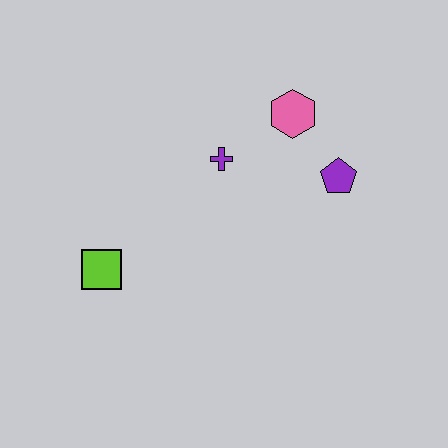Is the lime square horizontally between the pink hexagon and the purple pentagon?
No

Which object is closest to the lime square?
The purple cross is closest to the lime square.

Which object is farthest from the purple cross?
The lime square is farthest from the purple cross.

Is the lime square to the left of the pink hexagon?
Yes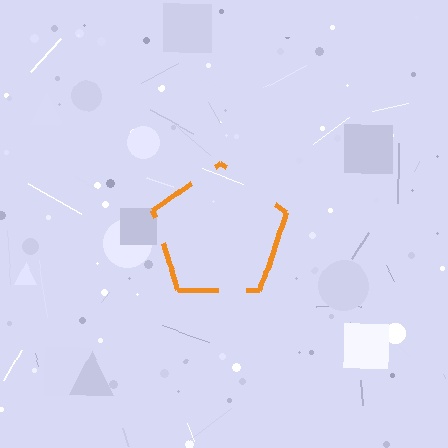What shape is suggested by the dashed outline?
The dashed outline suggests a pentagon.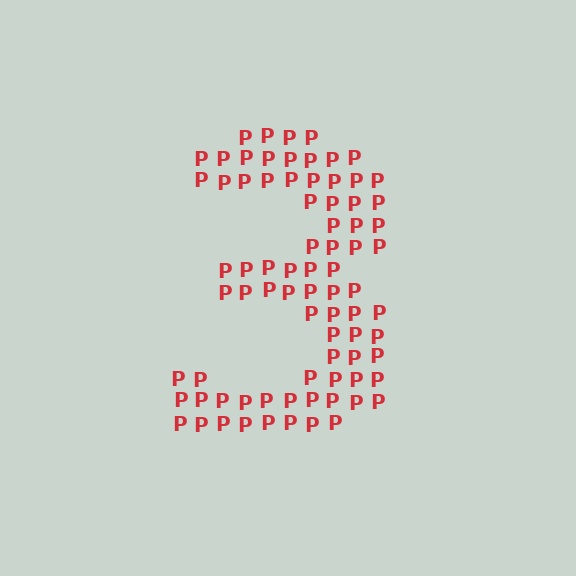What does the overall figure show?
The overall figure shows the digit 3.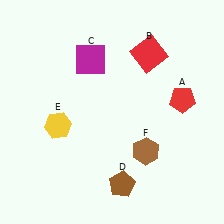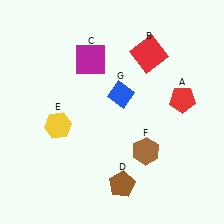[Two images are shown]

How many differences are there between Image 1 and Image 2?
There is 1 difference between the two images.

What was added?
A blue diamond (G) was added in Image 2.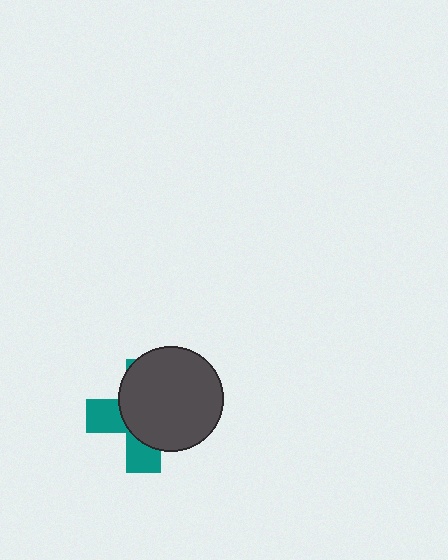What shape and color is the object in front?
The object in front is a dark gray circle.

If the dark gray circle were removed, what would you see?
You would see the complete teal cross.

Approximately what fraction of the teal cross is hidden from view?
Roughly 64% of the teal cross is hidden behind the dark gray circle.